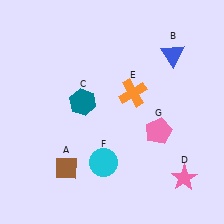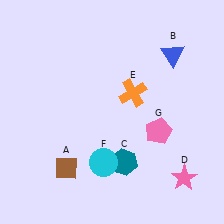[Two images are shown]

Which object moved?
The teal hexagon (C) moved down.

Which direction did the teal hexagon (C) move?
The teal hexagon (C) moved down.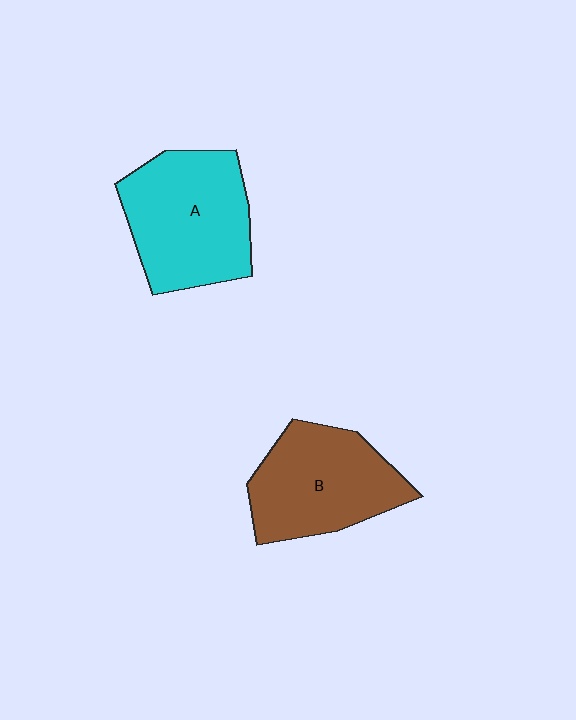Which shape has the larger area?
Shape A (cyan).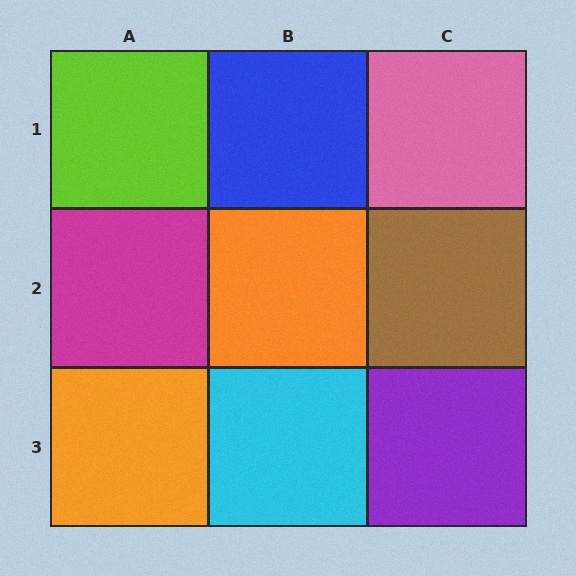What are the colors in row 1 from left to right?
Lime, blue, pink.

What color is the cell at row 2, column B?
Orange.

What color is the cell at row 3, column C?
Purple.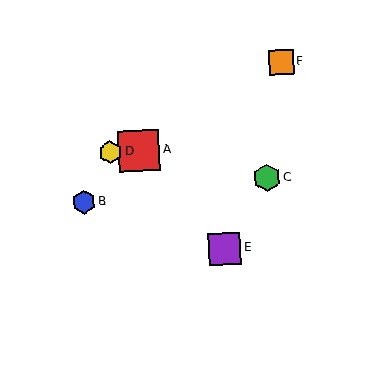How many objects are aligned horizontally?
2 objects (A, D) are aligned horizontally.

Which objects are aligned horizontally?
Objects A, D are aligned horizontally.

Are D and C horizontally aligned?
No, D is at y≈152 and C is at y≈178.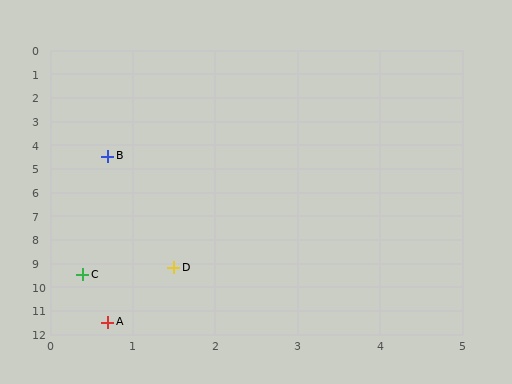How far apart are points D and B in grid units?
Points D and B are about 4.8 grid units apart.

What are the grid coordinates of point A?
Point A is at approximately (0.7, 11.5).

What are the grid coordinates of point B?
Point B is at approximately (0.7, 4.5).